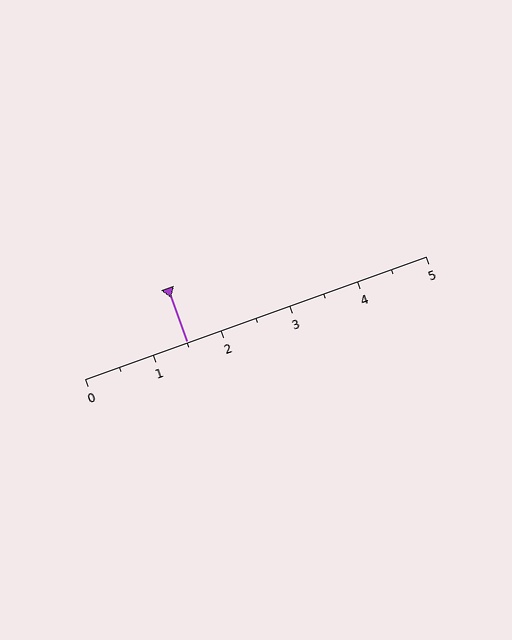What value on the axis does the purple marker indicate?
The marker indicates approximately 1.5.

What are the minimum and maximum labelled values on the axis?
The axis runs from 0 to 5.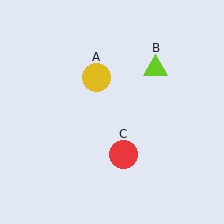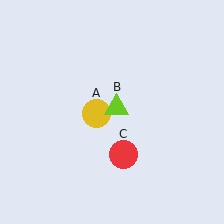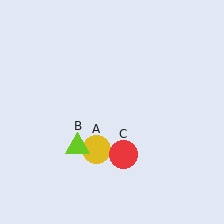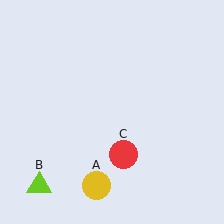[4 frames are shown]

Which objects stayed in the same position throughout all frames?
Red circle (object C) remained stationary.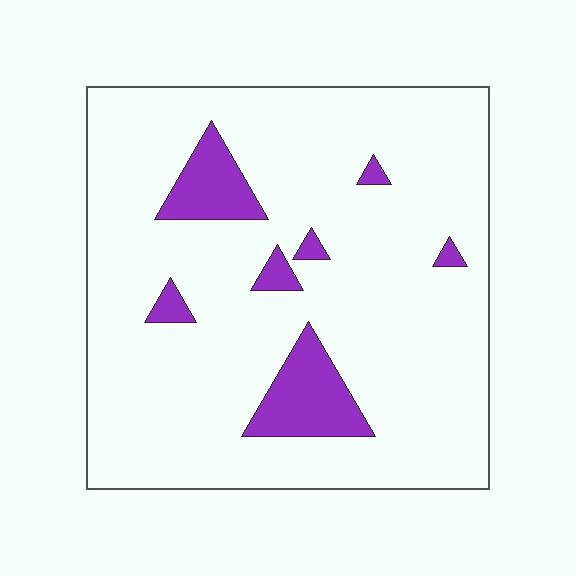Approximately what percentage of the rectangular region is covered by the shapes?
Approximately 10%.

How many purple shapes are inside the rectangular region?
7.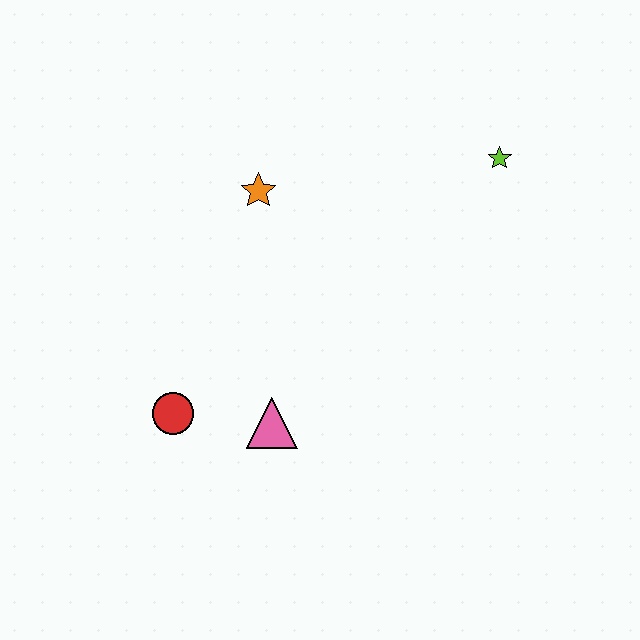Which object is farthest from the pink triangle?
The lime star is farthest from the pink triangle.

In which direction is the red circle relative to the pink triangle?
The red circle is to the left of the pink triangle.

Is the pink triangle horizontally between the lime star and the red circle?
Yes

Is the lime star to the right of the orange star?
Yes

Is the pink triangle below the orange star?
Yes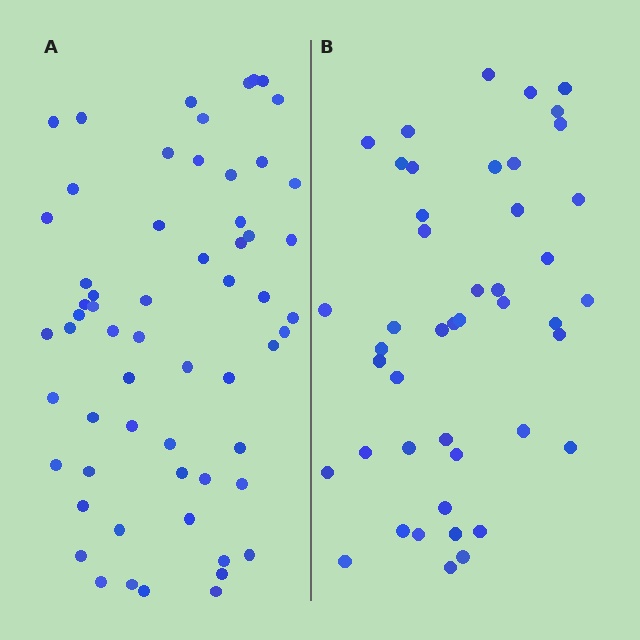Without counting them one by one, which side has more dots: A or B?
Region A (the left region) has more dots.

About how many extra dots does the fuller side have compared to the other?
Region A has approximately 15 more dots than region B.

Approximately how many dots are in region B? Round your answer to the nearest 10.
About 40 dots. (The exact count is 45, which rounds to 40.)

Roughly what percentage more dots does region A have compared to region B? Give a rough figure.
About 35% more.